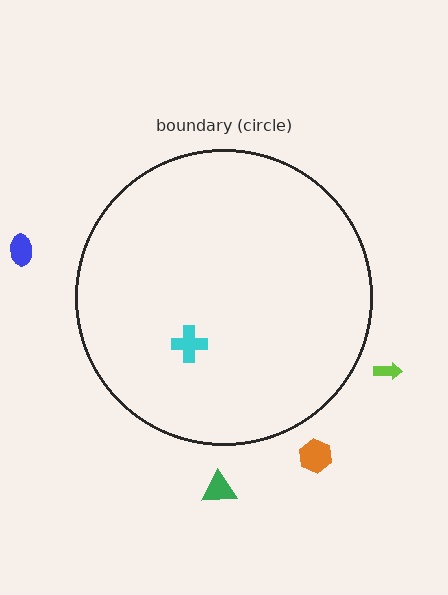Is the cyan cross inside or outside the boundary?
Inside.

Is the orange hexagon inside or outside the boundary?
Outside.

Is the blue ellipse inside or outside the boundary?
Outside.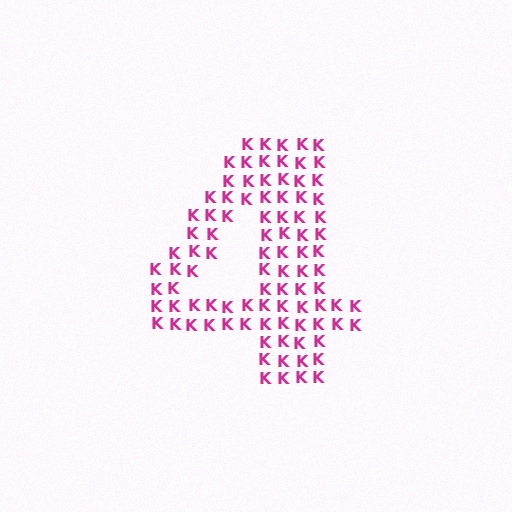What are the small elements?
The small elements are letter K's.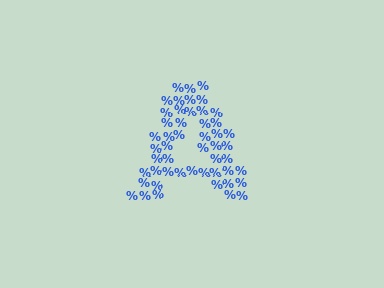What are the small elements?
The small elements are percent signs.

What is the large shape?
The large shape is the letter A.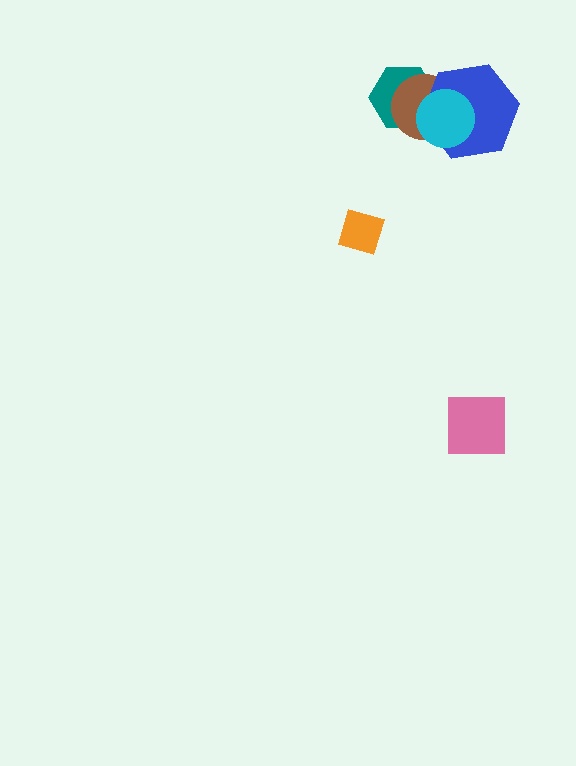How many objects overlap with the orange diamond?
0 objects overlap with the orange diamond.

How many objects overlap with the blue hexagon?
3 objects overlap with the blue hexagon.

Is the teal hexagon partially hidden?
Yes, it is partially covered by another shape.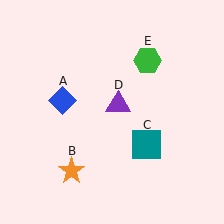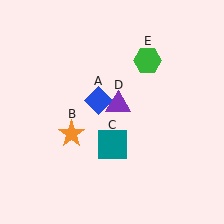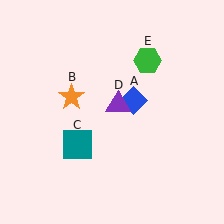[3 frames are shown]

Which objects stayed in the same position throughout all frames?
Purple triangle (object D) and green hexagon (object E) remained stationary.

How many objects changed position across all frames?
3 objects changed position: blue diamond (object A), orange star (object B), teal square (object C).